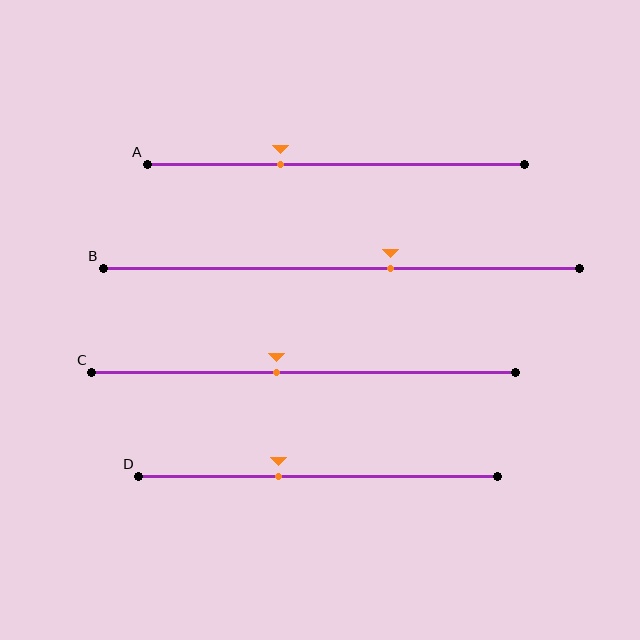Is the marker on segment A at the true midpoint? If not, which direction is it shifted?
No, the marker on segment A is shifted to the left by about 15% of the segment length.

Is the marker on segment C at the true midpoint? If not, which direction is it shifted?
No, the marker on segment C is shifted to the left by about 6% of the segment length.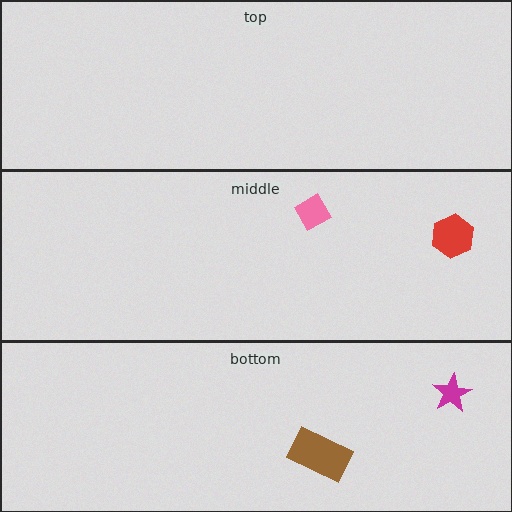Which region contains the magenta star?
The bottom region.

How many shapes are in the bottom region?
2.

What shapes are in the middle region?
The pink diamond, the red hexagon.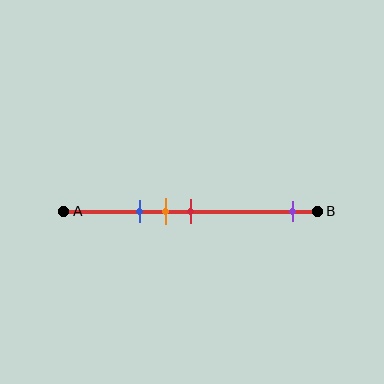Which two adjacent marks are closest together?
The orange and red marks are the closest adjacent pair.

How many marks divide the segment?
There are 4 marks dividing the segment.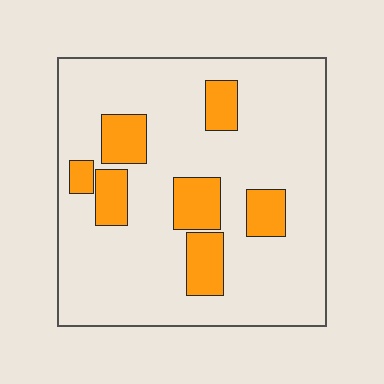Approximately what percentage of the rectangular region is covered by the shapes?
Approximately 20%.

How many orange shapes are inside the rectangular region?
7.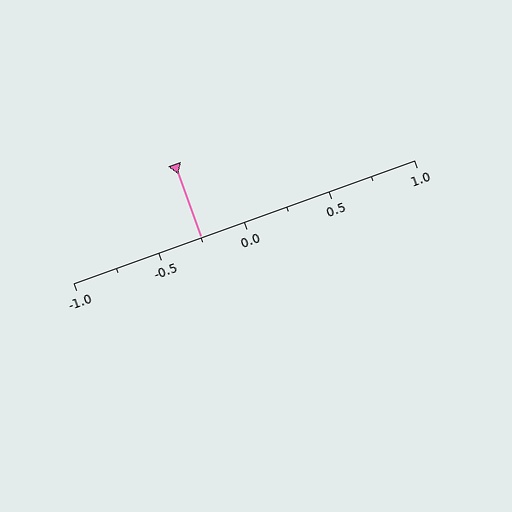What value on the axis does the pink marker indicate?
The marker indicates approximately -0.25.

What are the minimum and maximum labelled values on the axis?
The axis runs from -1.0 to 1.0.